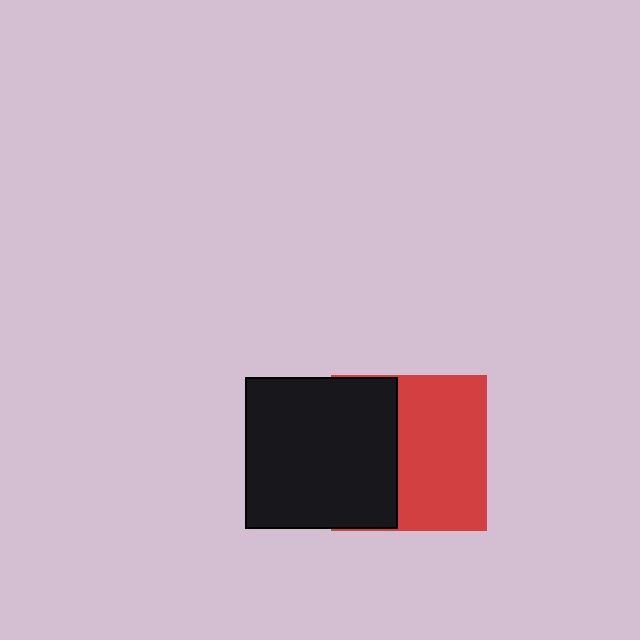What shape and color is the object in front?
The object in front is a black rectangle.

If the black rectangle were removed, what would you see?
You would see the complete red square.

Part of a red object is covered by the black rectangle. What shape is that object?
It is a square.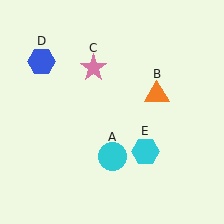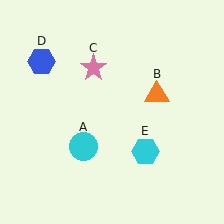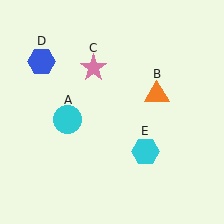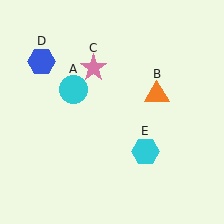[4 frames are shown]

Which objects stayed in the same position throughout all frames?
Orange triangle (object B) and pink star (object C) and blue hexagon (object D) and cyan hexagon (object E) remained stationary.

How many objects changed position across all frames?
1 object changed position: cyan circle (object A).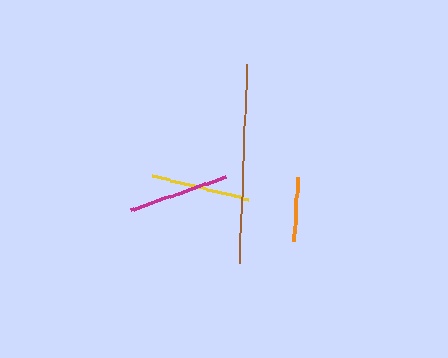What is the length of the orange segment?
The orange segment is approximately 64 pixels long.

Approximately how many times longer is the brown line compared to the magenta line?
The brown line is approximately 2.0 times the length of the magenta line.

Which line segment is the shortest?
The orange line is the shortest at approximately 64 pixels.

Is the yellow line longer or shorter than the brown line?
The brown line is longer than the yellow line.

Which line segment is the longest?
The brown line is the longest at approximately 200 pixels.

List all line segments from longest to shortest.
From longest to shortest: brown, magenta, yellow, orange.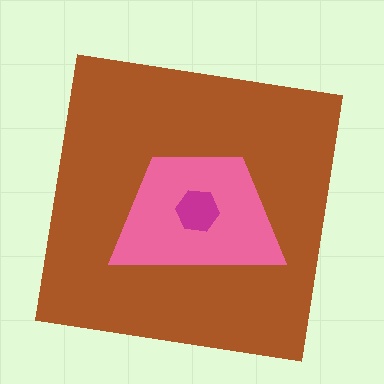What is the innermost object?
The magenta hexagon.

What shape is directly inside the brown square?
The pink trapezoid.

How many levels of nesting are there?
3.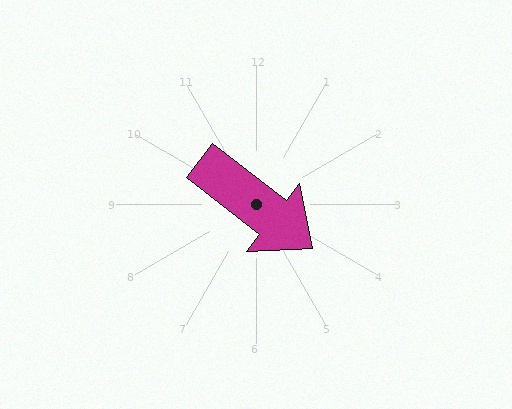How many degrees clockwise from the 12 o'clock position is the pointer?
Approximately 128 degrees.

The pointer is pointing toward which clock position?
Roughly 4 o'clock.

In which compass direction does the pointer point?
Southeast.